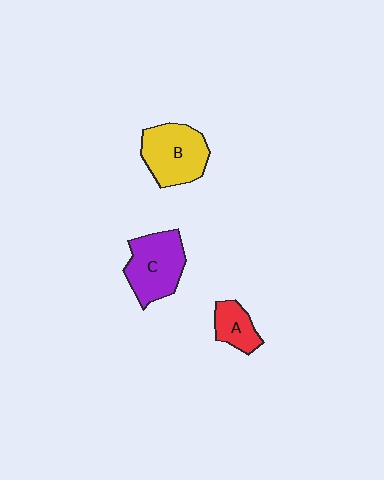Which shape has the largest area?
Shape B (yellow).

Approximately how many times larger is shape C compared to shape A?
Approximately 1.9 times.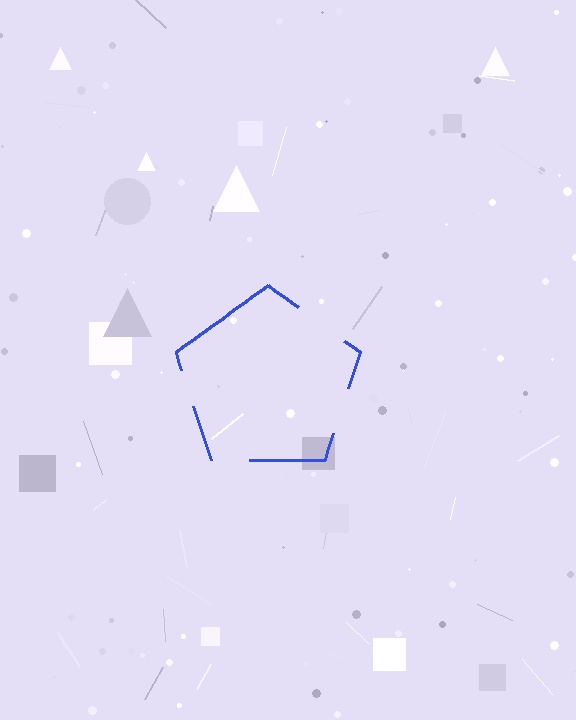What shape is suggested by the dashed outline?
The dashed outline suggests a pentagon.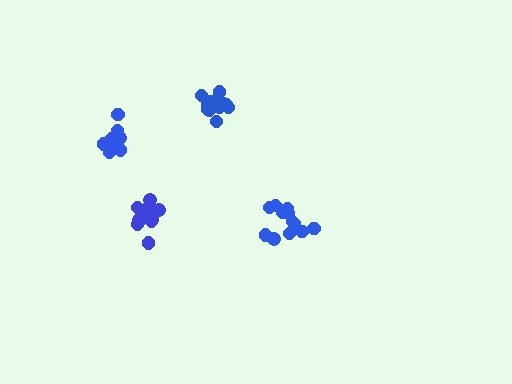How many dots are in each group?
Group 1: 15 dots, Group 2: 12 dots, Group 3: 13 dots, Group 4: 12 dots (52 total).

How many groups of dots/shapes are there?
There are 4 groups.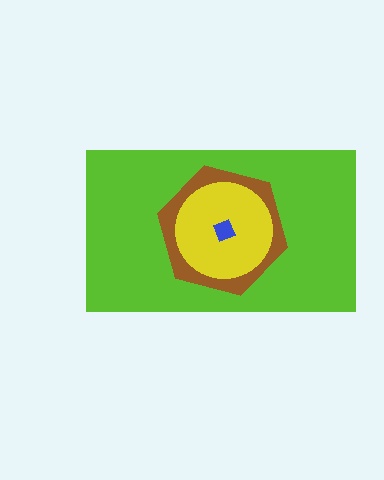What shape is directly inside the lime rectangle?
The brown hexagon.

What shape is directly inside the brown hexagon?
The yellow circle.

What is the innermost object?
The blue diamond.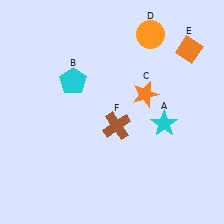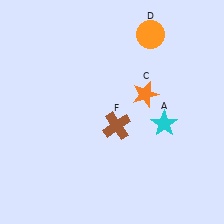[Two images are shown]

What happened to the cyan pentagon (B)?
The cyan pentagon (B) was removed in Image 2. It was in the top-left area of Image 1.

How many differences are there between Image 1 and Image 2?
There are 2 differences between the two images.